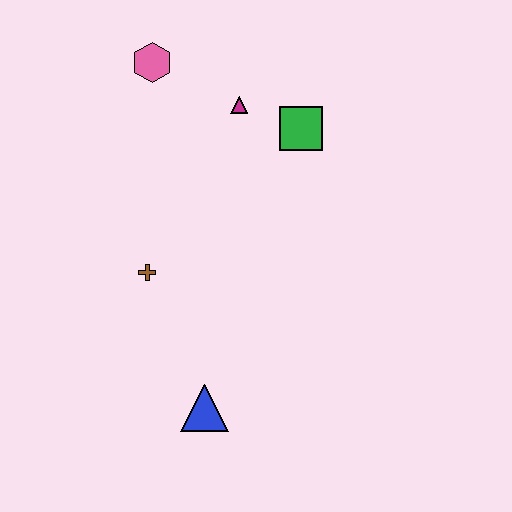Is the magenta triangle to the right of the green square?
No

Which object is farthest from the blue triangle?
The pink hexagon is farthest from the blue triangle.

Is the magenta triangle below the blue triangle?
No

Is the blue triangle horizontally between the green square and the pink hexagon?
Yes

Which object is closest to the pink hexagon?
The magenta triangle is closest to the pink hexagon.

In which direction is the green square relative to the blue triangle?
The green square is above the blue triangle.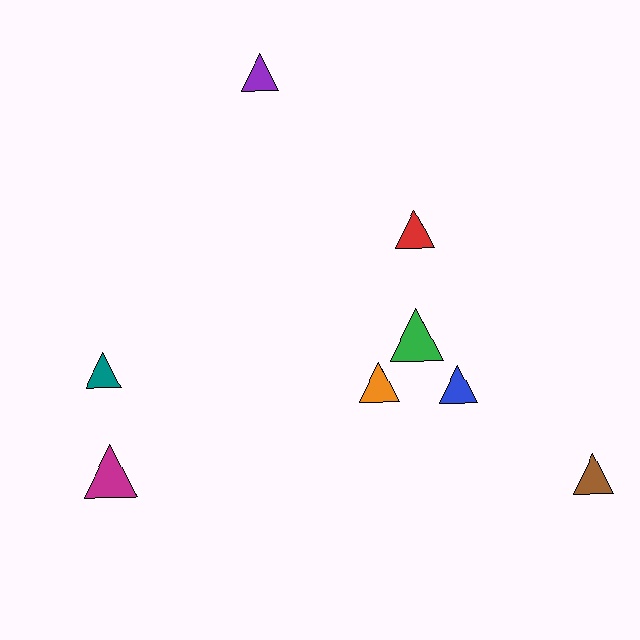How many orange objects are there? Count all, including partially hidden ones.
There is 1 orange object.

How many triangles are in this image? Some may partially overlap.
There are 8 triangles.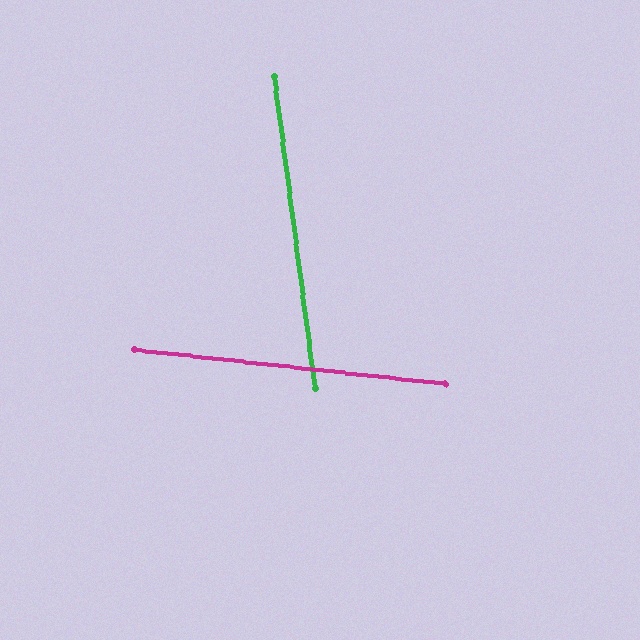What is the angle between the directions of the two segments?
Approximately 76 degrees.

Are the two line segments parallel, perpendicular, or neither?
Neither parallel nor perpendicular — they differ by about 76°.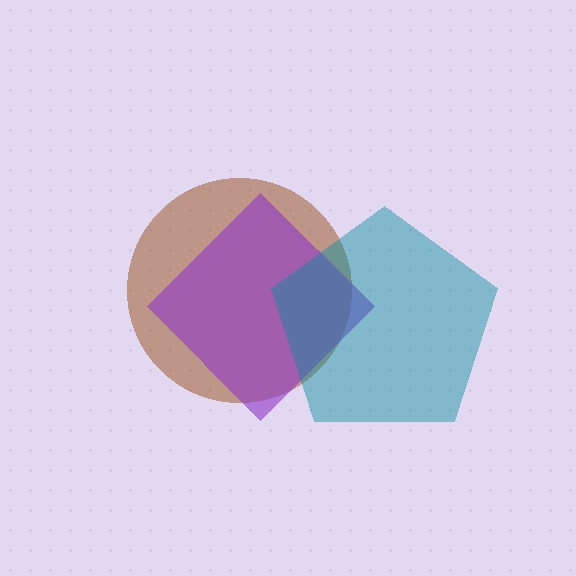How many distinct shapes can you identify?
There are 3 distinct shapes: a brown circle, a purple diamond, a teal pentagon.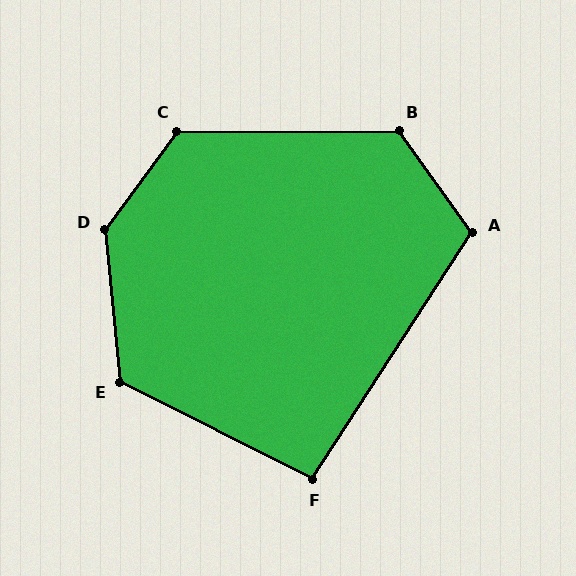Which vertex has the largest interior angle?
D, at approximately 138 degrees.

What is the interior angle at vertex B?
Approximately 126 degrees (obtuse).